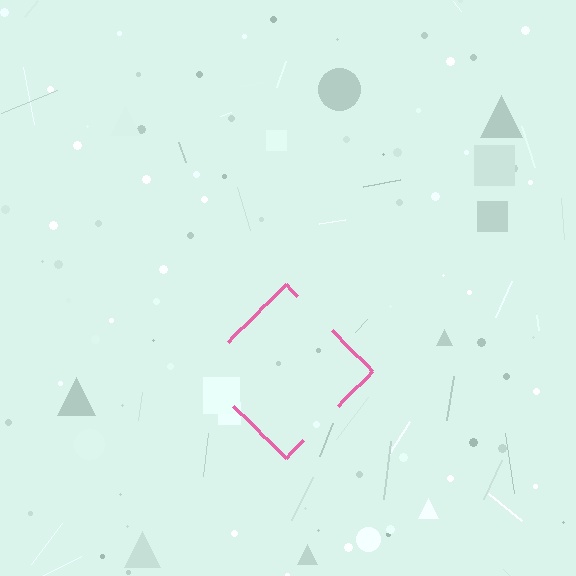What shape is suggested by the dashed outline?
The dashed outline suggests a diamond.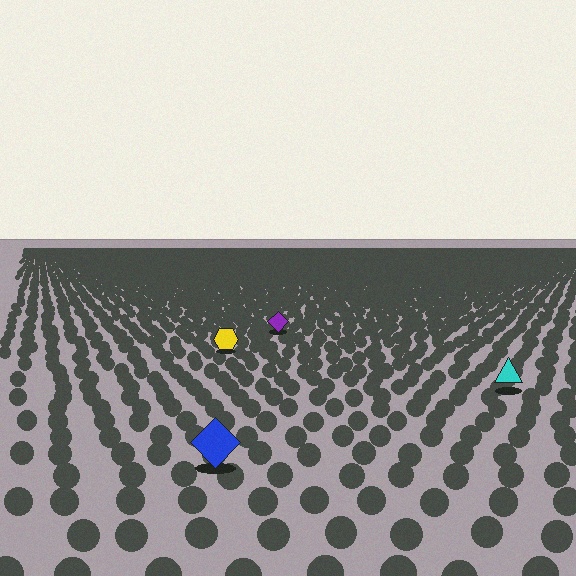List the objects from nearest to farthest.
From nearest to farthest: the blue diamond, the cyan triangle, the yellow hexagon, the purple diamond.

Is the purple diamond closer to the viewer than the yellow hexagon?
No. The yellow hexagon is closer — you can tell from the texture gradient: the ground texture is coarser near it.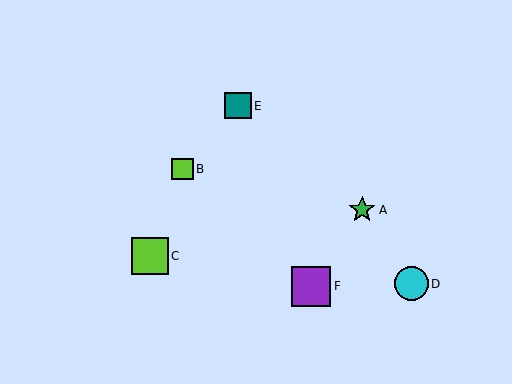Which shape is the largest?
The purple square (labeled F) is the largest.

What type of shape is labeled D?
Shape D is a cyan circle.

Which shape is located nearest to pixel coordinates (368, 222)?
The green star (labeled A) at (362, 210) is nearest to that location.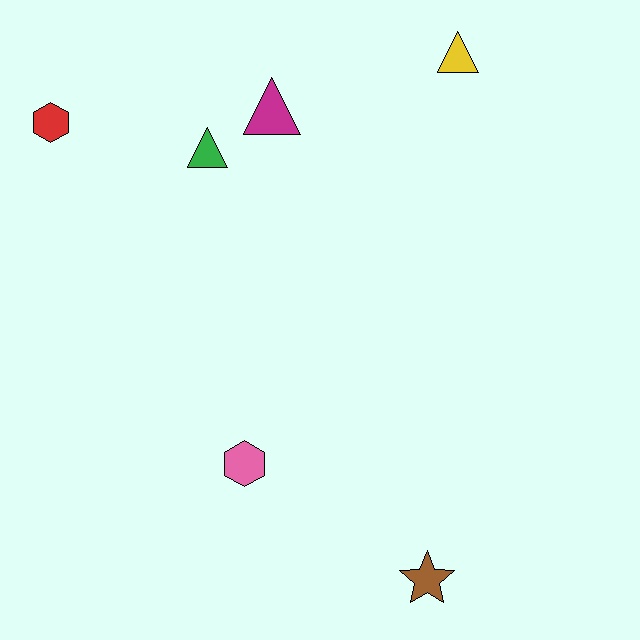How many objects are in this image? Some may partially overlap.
There are 6 objects.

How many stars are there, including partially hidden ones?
There is 1 star.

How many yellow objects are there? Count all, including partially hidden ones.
There is 1 yellow object.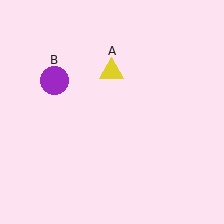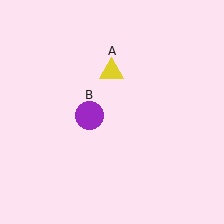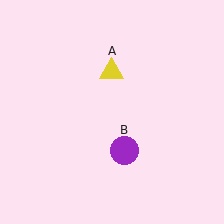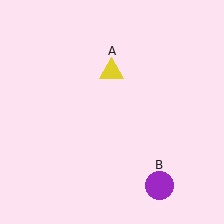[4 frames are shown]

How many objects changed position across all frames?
1 object changed position: purple circle (object B).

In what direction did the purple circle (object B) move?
The purple circle (object B) moved down and to the right.